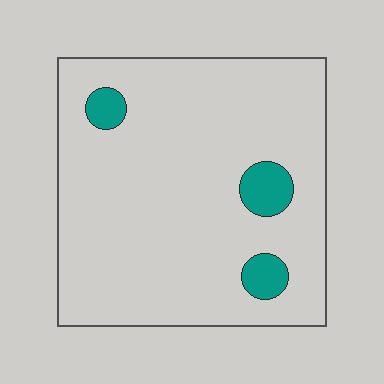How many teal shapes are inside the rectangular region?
3.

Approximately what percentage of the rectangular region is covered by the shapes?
Approximately 10%.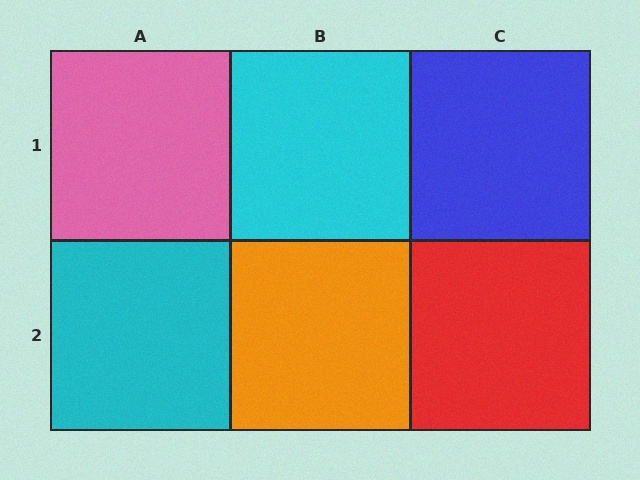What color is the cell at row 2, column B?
Orange.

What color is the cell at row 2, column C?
Red.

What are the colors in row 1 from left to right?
Pink, cyan, blue.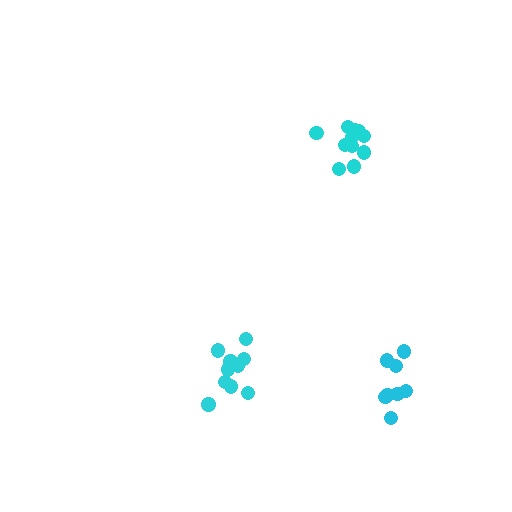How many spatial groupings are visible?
There are 3 spatial groupings.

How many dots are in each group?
Group 1: 10 dots, Group 2: 11 dots, Group 3: 8 dots (29 total).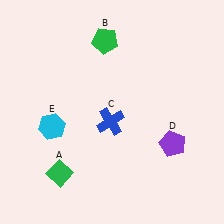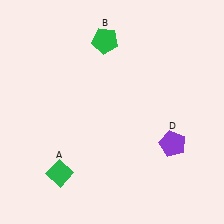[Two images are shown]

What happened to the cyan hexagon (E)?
The cyan hexagon (E) was removed in Image 2. It was in the bottom-left area of Image 1.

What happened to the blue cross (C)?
The blue cross (C) was removed in Image 2. It was in the bottom-left area of Image 1.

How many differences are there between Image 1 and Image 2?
There are 2 differences between the two images.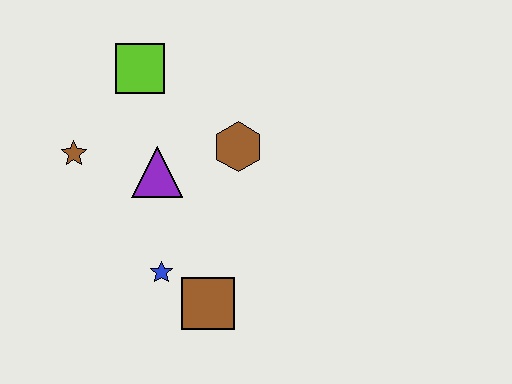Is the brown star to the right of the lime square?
No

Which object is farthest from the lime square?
The brown square is farthest from the lime square.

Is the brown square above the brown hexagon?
No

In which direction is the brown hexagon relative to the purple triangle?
The brown hexagon is to the right of the purple triangle.